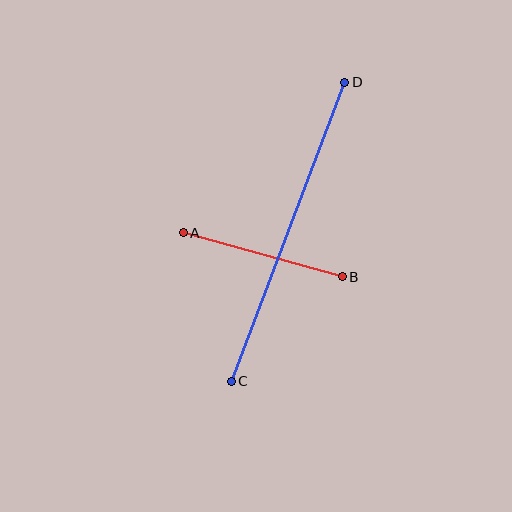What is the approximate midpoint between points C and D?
The midpoint is at approximately (288, 232) pixels.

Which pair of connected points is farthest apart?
Points C and D are farthest apart.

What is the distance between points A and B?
The distance is approximately 165 pixels.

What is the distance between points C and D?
The distance is approximately 320 pixels.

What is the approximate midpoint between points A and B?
The midpoint is at approximately (263, 255) pixels.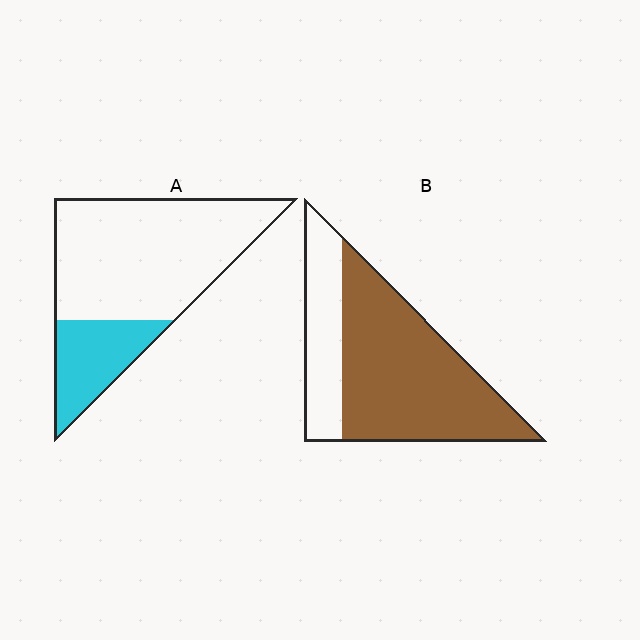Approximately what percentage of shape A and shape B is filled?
A is approximately 25% and B is approximately 70%.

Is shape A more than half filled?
No.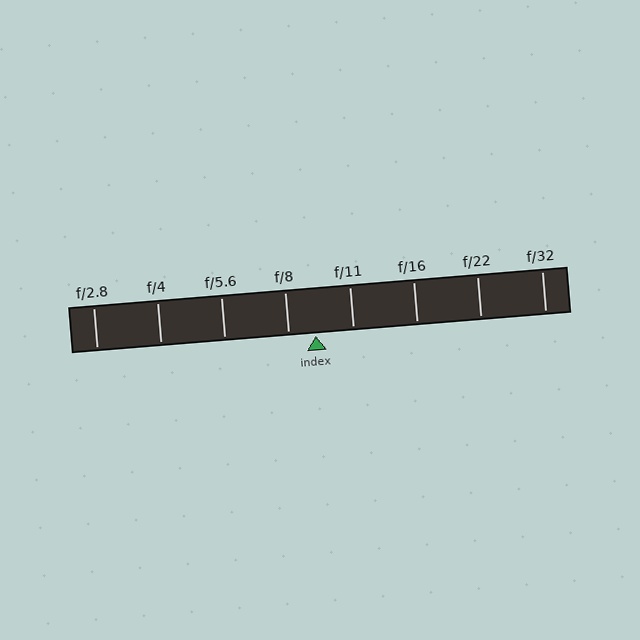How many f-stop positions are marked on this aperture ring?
There are 8 f-stop positions marked.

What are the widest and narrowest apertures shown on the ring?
The widest aperture shown is f/2.8 and the narrowest is f/32.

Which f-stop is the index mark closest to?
The index mark is closest to f/8.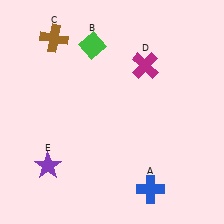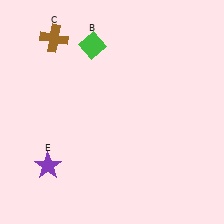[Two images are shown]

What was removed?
The magenta cross (D), the blue cross (A) were removed in Image 2.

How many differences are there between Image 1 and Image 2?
There are 2 differences between the two images.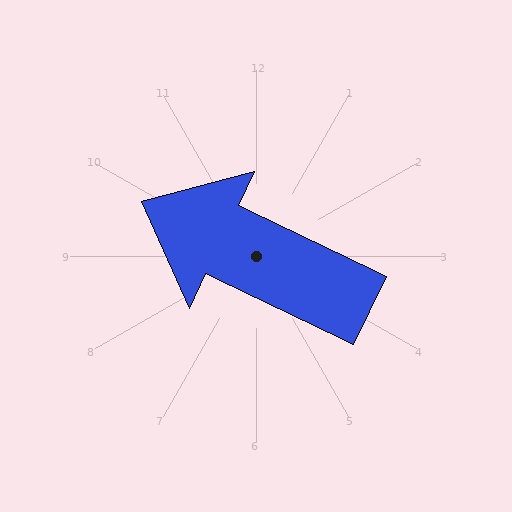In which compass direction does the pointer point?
Northwest.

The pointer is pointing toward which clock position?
Roughly 10 o'clock.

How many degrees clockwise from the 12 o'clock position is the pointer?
Approximately 295 degrees.